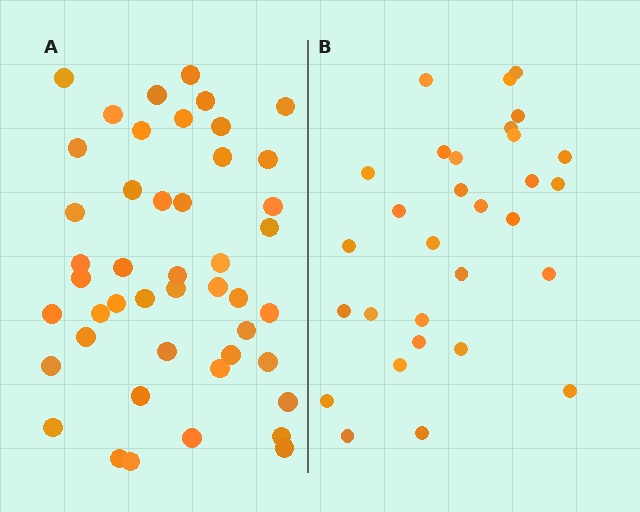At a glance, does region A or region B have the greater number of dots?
Region A (the left region) has more dots.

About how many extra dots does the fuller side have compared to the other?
Region A has approximately 15 more dots than region B.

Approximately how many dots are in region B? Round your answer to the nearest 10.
About 30 dots.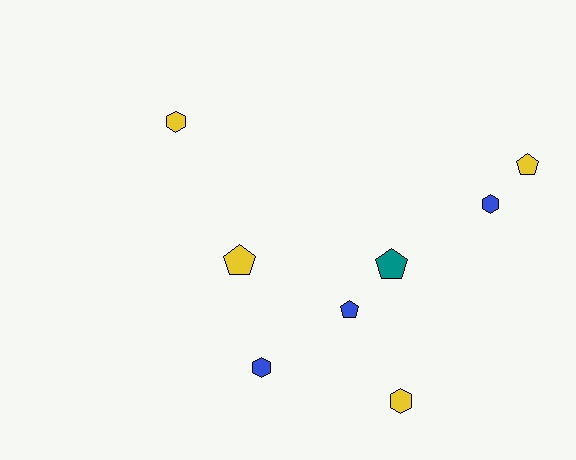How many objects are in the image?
There are 8 objects.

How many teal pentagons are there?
There is 1 teal pentagon.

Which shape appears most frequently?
Hexagon, with 4 objects.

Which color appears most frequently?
Yellow, with 4 objects.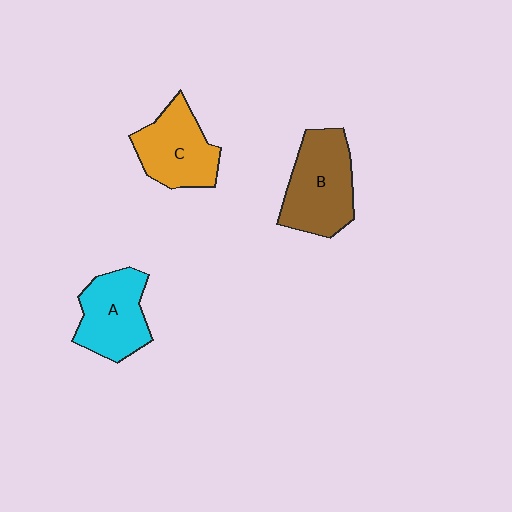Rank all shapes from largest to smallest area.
From largest to smallest: B (brown), C (orange), A (cyan).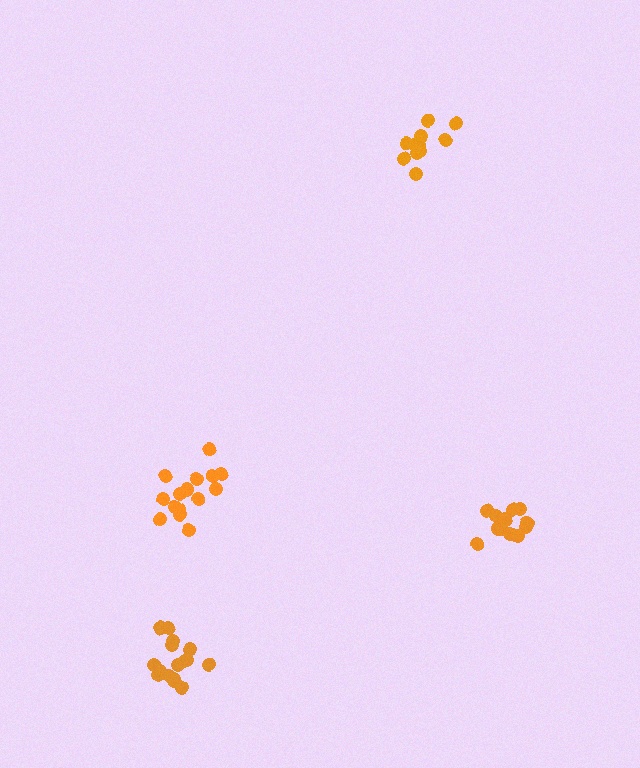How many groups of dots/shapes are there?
There are 4 groups.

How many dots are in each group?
Group 1: 11 dots, Group 2: 16 dots, Group 3: 13 dots, Group 4: 15 dots (55 total).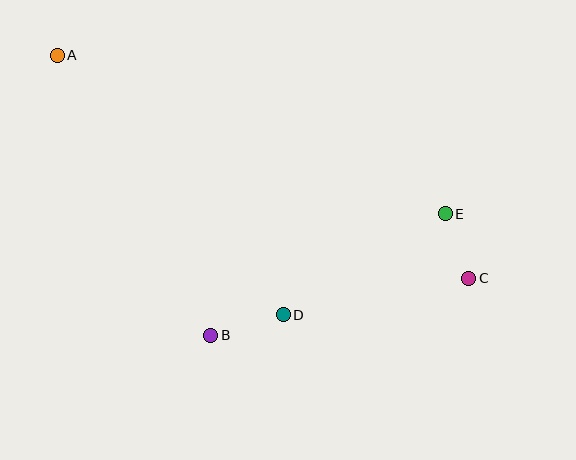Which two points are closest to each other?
Points C and E are closest to each other.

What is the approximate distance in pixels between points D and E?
The distance between D and E is approximately 191 pixels.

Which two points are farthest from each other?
Points A and C are farthest from each other.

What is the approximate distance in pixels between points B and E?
The distance between B and E is approximately 264 pixels.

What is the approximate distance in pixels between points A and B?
The distance between A and B is approximately 319 pixels.